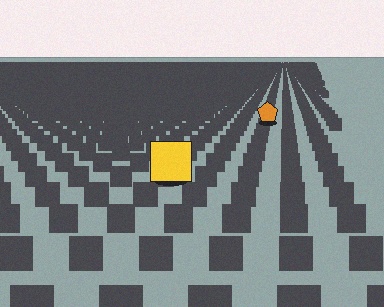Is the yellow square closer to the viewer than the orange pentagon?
Yes. The yellow square is closer — you can tell from the texture gradient: the ground texture is coarser near it.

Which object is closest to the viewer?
The yellow square is closest. The texture marks near it are larger and more spread out.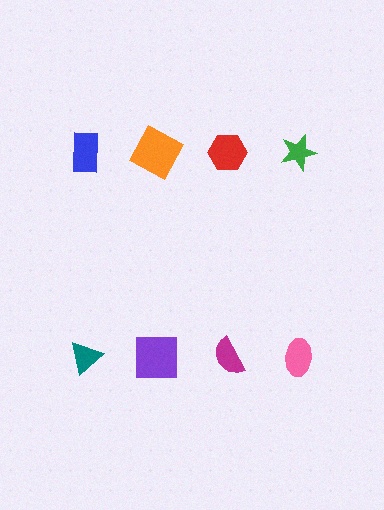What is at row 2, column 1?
A teal triangle.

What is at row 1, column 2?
An orange square.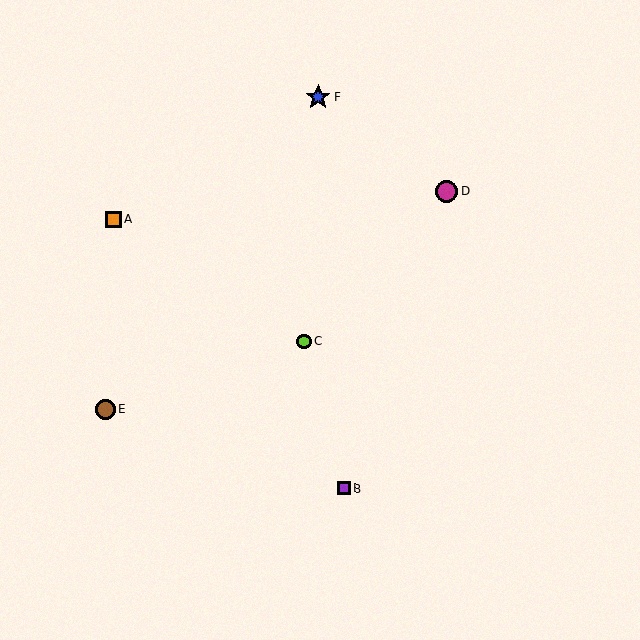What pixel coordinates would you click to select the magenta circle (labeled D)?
Click at (446, 191) to select the magenta circle D.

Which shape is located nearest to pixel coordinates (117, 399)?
The brown circle (labeled E) at (105, 409) is nearest to that location.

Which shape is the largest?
The blue star (labeled F) is the largest.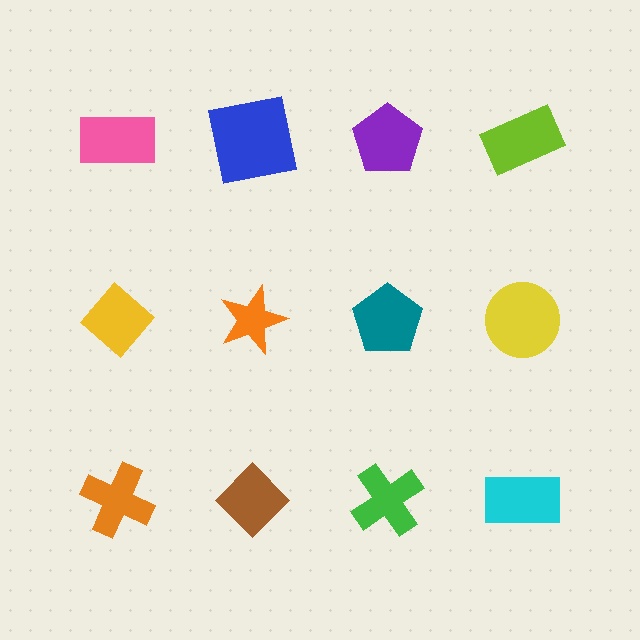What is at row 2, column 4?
A yellow circle.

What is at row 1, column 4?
A lime rectangle.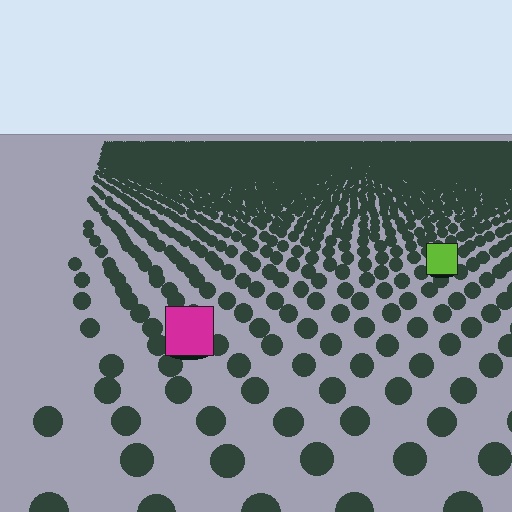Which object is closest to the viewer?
The magenta square is closest. The texture marks near it are larger and more spread out.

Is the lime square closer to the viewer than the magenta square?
No. The magenta square is closer — you can tell from the texture gradient: the ground texture is coarser near it.